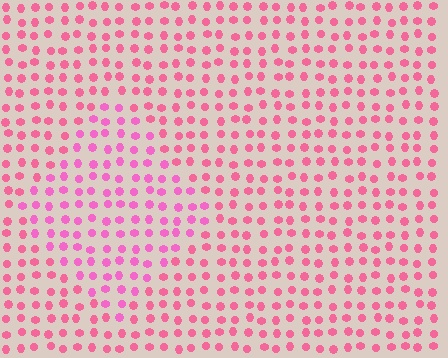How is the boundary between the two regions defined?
The boundary is defined purely by a slight shift in hue (about 20 degrees). Spacing, size, and orientation are identical on both sides.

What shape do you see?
I see a diamond.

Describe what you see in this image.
The image is filled with small pink elements in a uniform arrangement. A diamond-shaped region is visible where the elements are tinted to a slightly different hue, forming a subtle color boundary.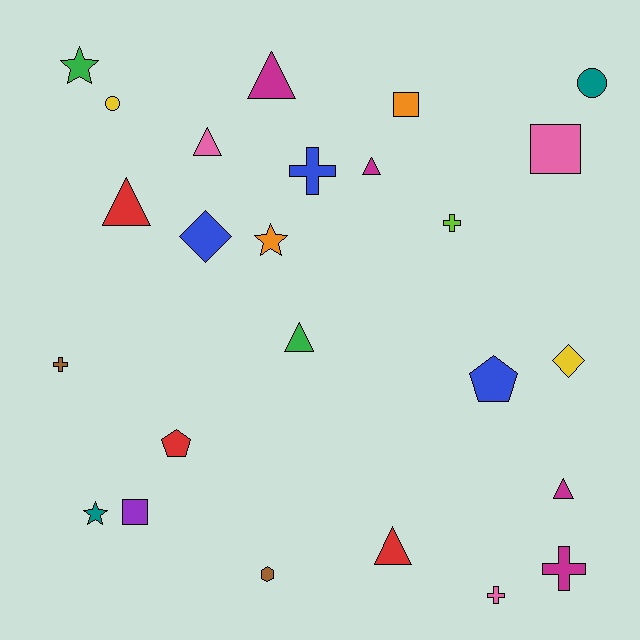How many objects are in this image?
There are 25 objects.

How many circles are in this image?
There are 2 circles.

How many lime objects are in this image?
There is 1 lime object.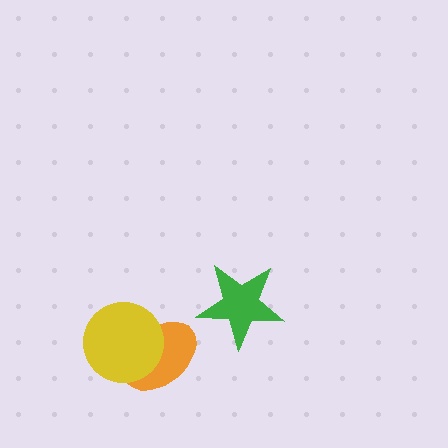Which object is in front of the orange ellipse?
The yellow circle is in front of the orange ellipse.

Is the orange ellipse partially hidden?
Yes, it is partially covered by another shape.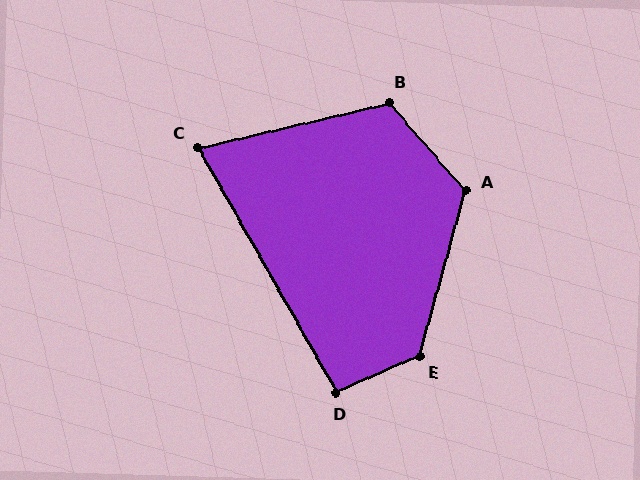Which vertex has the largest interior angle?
E, at approximately 129 degrees.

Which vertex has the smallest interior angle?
C, at approximately 73 degrees.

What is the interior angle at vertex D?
Approximately 96 degrees (obtuse).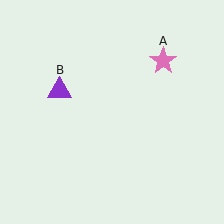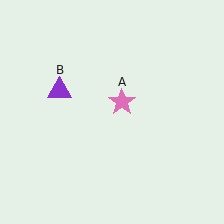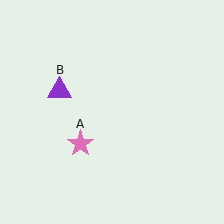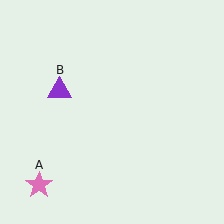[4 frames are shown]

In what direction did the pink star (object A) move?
The pink star (object A) moved down and to the left.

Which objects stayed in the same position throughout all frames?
Purple triangle (object B) remained stationary.